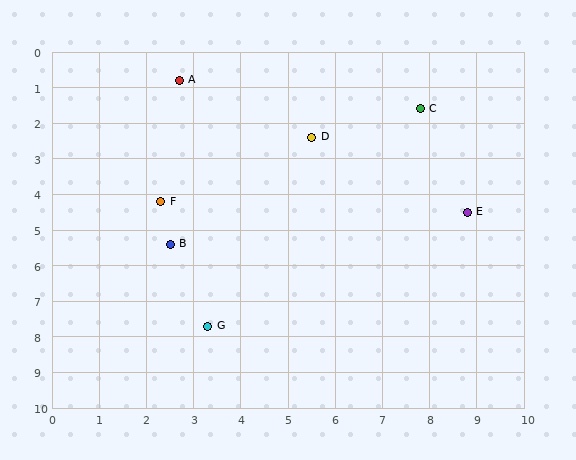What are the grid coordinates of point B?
Point B is at approximately (2.5, 5.4).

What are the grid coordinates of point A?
Point A is at approximately (2.7, 0.8).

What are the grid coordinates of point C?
Point C is at approximately (7.8, 1.6).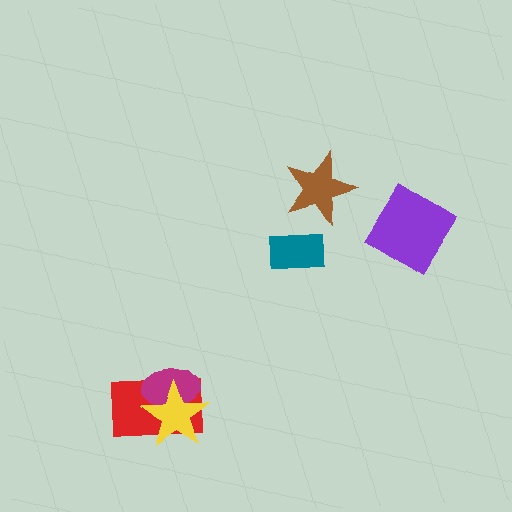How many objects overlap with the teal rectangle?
0 objects overlap with the teal rectangle.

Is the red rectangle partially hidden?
Yes, it is partially covered by another shape.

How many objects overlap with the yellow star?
2 objects overlap with the yellow star.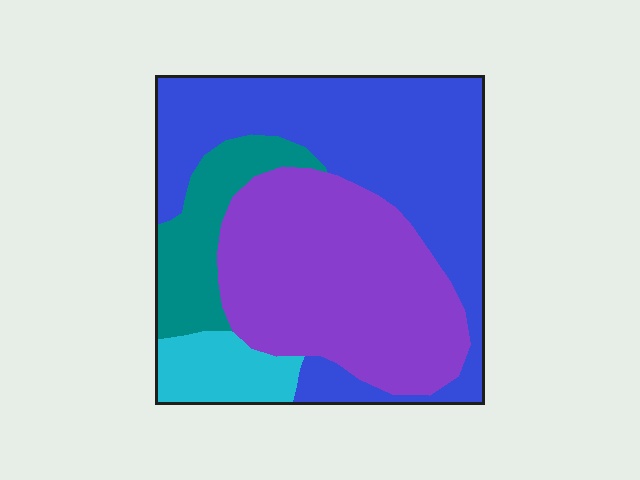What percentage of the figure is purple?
Purple takes up about three eighths (3/8) of the figure.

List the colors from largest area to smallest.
From largest to smallest: blue, purple, teal, cyan.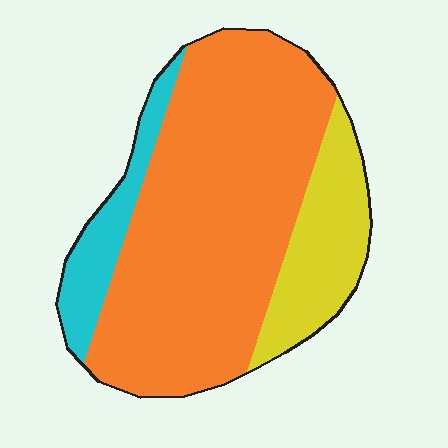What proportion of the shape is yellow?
Yellow covers roughly 20% of the shape.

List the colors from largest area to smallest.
From largest to smallest: orange, yellow, cyan.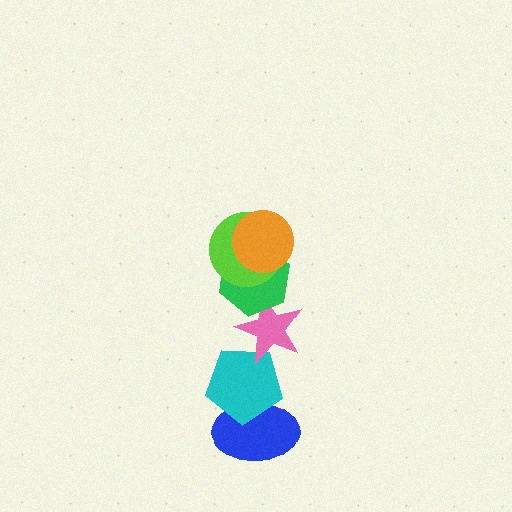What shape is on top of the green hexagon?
The lime circle is on top of the green hexagon.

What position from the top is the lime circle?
The lime circle is 2nd from the top.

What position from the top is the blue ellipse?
The blue ellipse is 6th from the top.